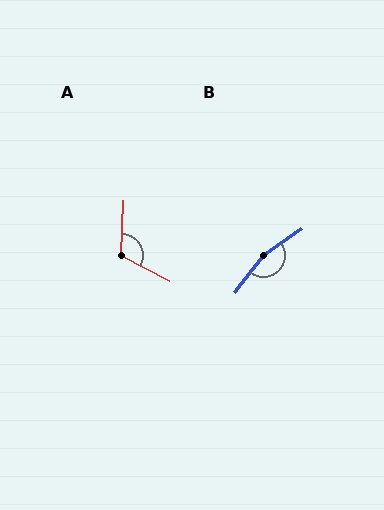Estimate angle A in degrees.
Approximately 115 degrees.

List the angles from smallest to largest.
A (115°), B (163°).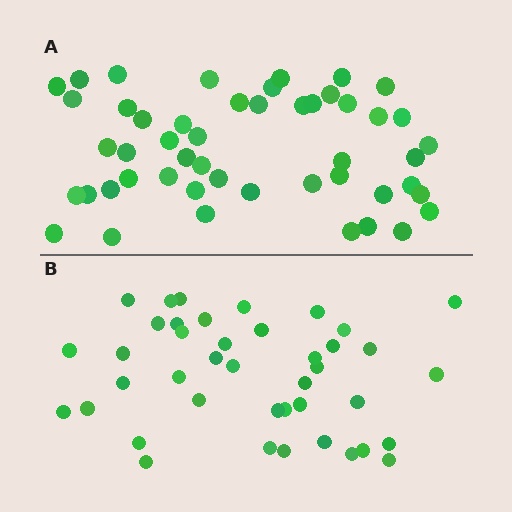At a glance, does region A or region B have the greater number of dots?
Region A (the top region) has more dots.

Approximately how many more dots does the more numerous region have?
Region A has roughly 8 or so more dots than region B.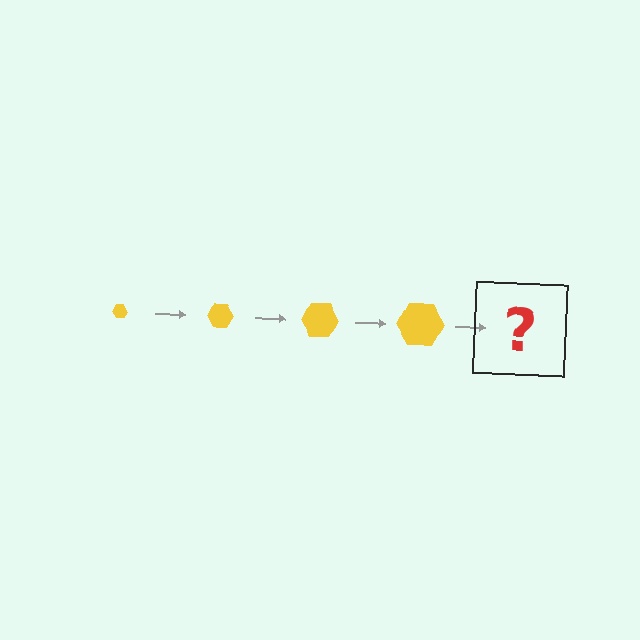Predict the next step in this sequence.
The next step is a yellow hexagon, larger than the previous one.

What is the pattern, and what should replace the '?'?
The pattern is that the hexagon gets progressively larger each step. The '?' should be a yellow hexagon, larger than the previous one.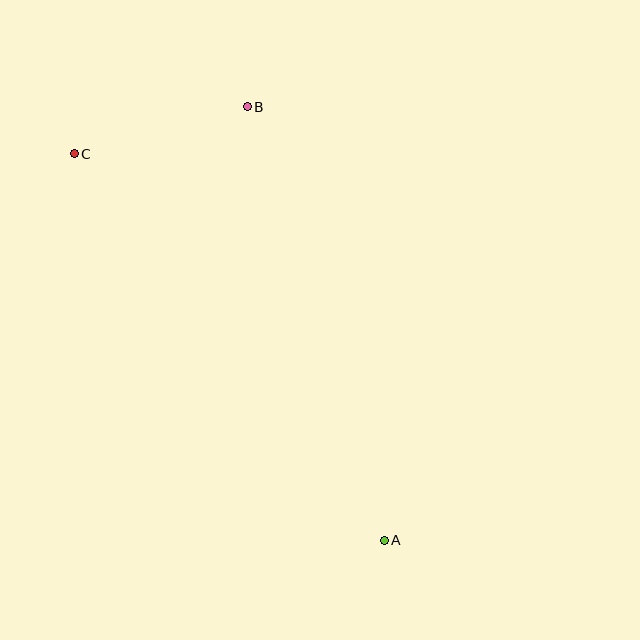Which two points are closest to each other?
Points B and C are closest to each other.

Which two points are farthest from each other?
Points A and C are farthest from each other.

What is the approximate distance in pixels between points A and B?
The distance between A and B is approximately 455 pixels.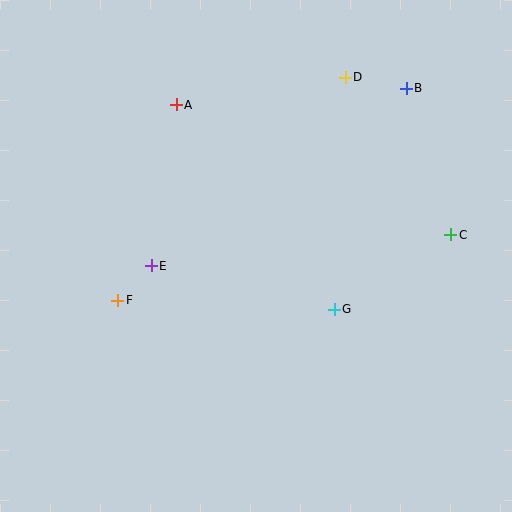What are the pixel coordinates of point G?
Point G is at (334, 309).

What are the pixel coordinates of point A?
Point A is at (176, 105).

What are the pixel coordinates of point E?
Point E is at (151, 266).